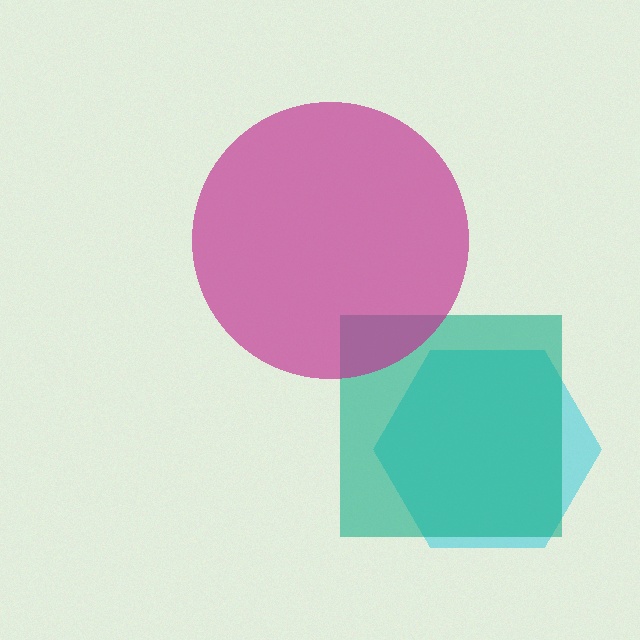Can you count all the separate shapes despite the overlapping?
Yes, there are 3 separate shapes.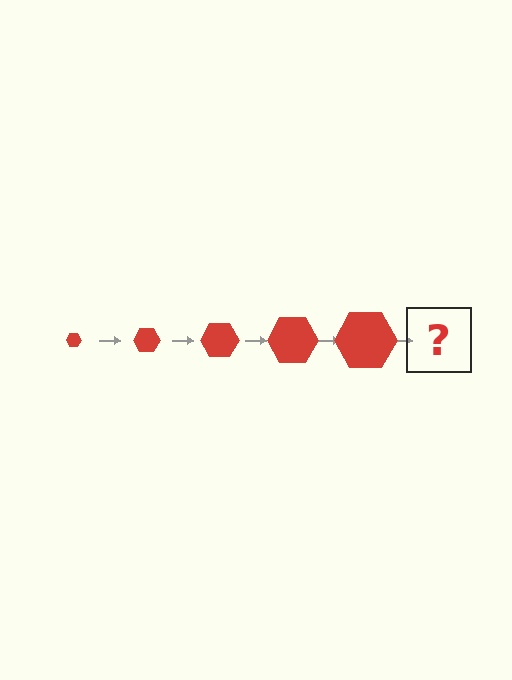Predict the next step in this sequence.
The next step is a red hexagon, larger than the previous one.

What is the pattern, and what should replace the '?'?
The pattern is that the hexagon gets progressively larger each step. The '?' should be a red hexagon, larger than the previous one.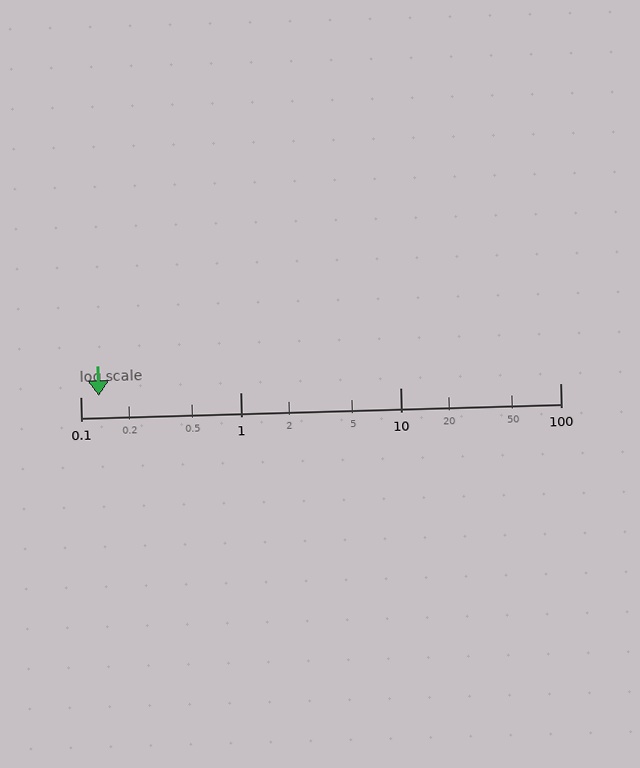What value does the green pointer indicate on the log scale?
The pointer indicates approximately 0.13.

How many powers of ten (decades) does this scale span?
The scale spans 3 decades, from 0.1 to 100.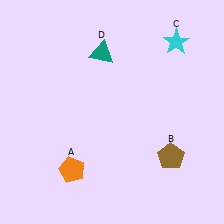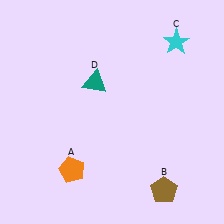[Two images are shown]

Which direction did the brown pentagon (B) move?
The brown pentagon (B) moved down.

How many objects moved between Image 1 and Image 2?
2 objects moved between the two images.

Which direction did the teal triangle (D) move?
The teal triangle (D) moved down.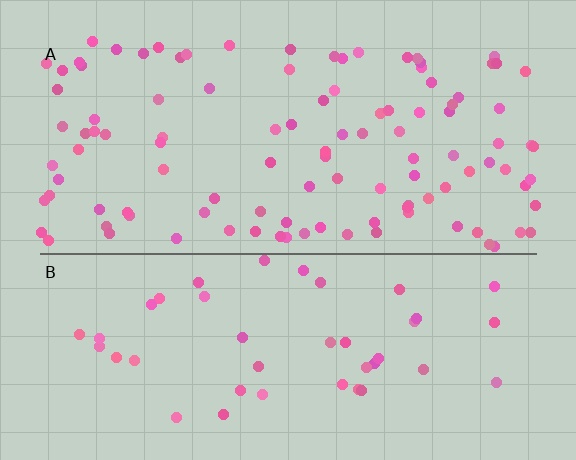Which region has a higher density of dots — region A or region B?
A (the top).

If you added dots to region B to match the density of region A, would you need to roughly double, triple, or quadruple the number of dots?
Approximately double.